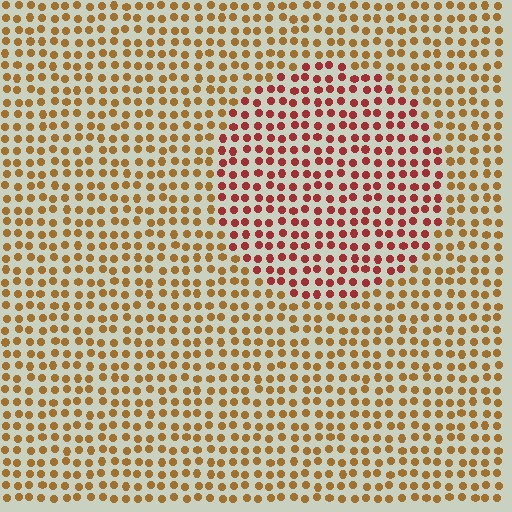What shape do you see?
I see a circle.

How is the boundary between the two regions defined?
The boundary is defined purely by a slight shift in hue (about 39 degrees). Spacing, size, and orientation are identical on both sides.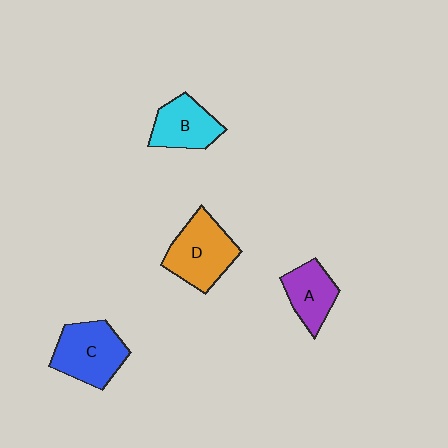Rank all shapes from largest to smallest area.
From largest to smallest: D (orange), C (blue), B (cyan), A (purple).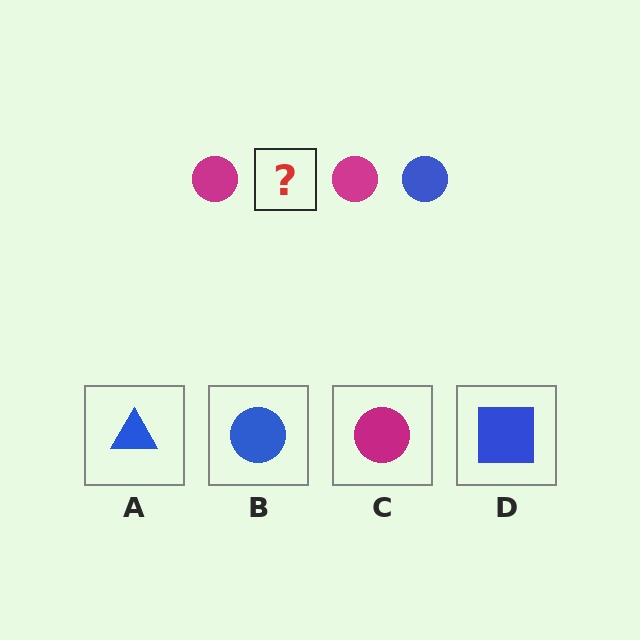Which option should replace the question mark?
Option B.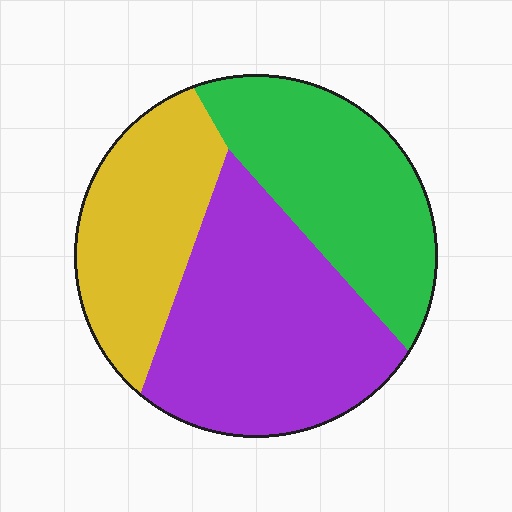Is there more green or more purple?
Purple.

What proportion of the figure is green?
Green takes up between a quarter and a half of the figure.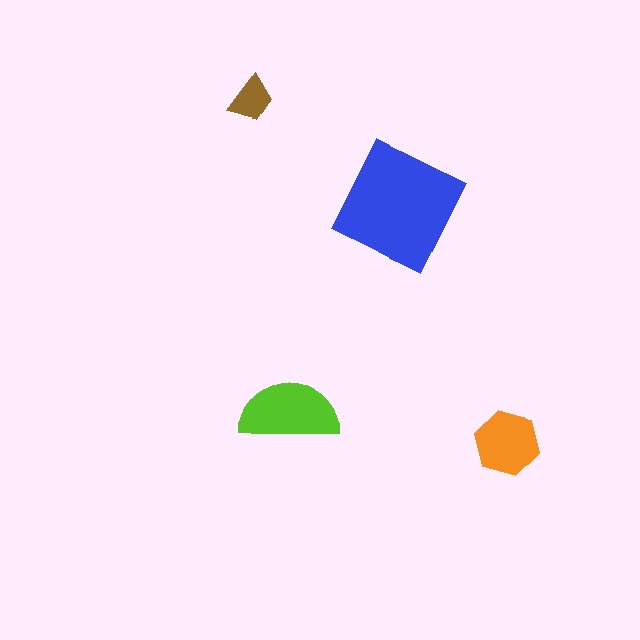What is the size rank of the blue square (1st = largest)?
1st.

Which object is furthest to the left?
The brown trapezoid is leftmost.